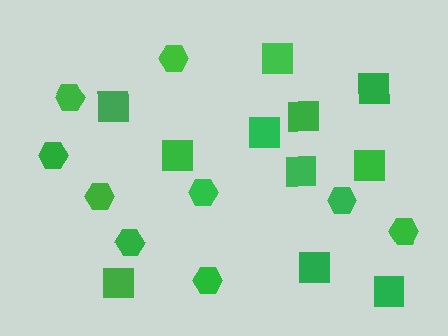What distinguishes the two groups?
There are 2 groups: one group of squares (11) and one group of hexagons (9).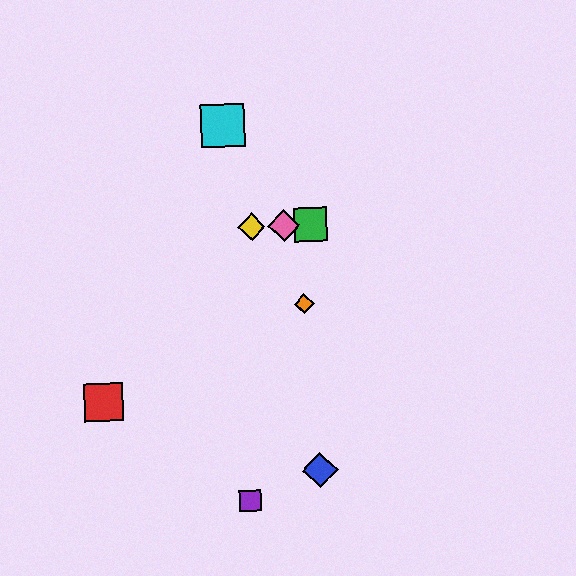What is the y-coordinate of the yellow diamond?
The yellow diamond is at y≈227.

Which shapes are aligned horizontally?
The green square, the yellow diamond, the pink diamond are aligned horizontally.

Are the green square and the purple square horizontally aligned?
No, the green square is at y≈225 and the purple square is at y≈501.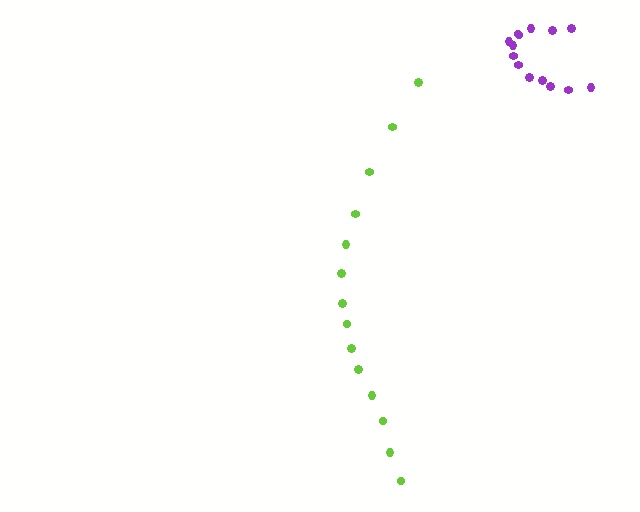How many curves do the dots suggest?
There are 2 distinct paths.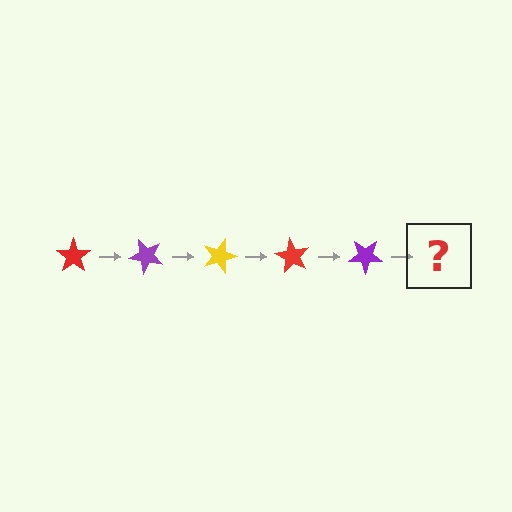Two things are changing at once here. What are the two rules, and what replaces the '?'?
The two rules are that it rotates 45 degrees each step and the color cycles through red, purple, and yellow. The '?' should be a yellow star, rotated 225 degrees from the start.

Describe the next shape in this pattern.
It should be a yellow star, rotated 225 degrees from the start.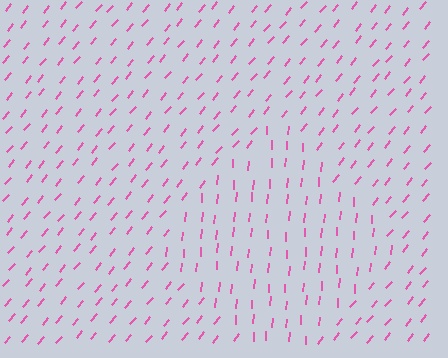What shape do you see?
I see a diamond.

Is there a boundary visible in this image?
Yes, there is a texture boundary formed by a change in line orientation.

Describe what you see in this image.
The image is filled with small pink line segments. A diamond region in the image has lines oriented differently from the surrounding lines, creating a visible texture boundary.